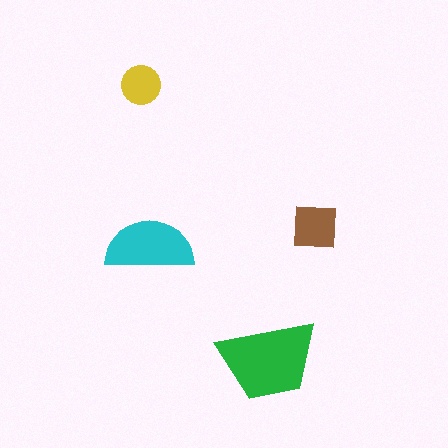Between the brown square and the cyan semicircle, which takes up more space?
The cyan semicircle.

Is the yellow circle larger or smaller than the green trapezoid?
Smaller.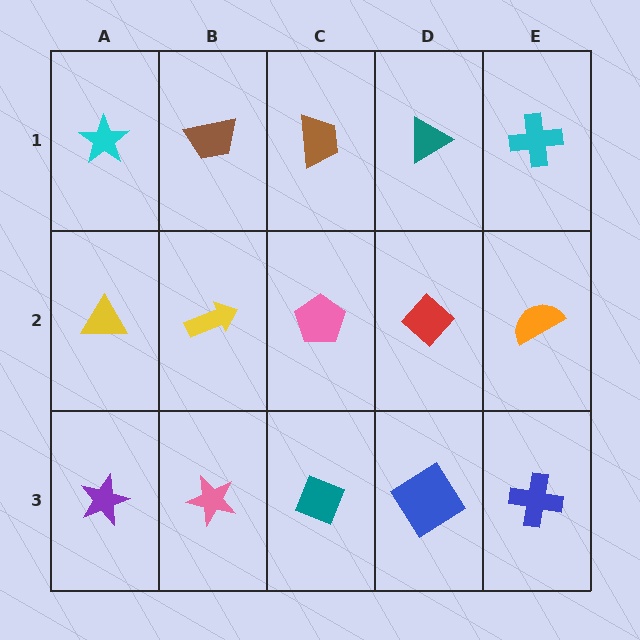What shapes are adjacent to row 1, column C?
A pink pentagon (row 2, column C), a brown trapezoid (row 1, column B), a teal triangle (row 1, column D).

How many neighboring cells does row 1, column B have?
3.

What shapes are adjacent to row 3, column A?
A yellow triangle (row 2, column A), a pink star (row 3, column B).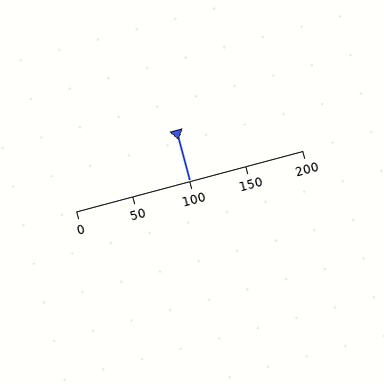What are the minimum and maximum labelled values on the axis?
The axis runs from 0 to 200.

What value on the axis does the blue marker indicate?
The marker indicates approximately 100.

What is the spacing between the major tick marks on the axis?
The major ticks are spaced 50 apart.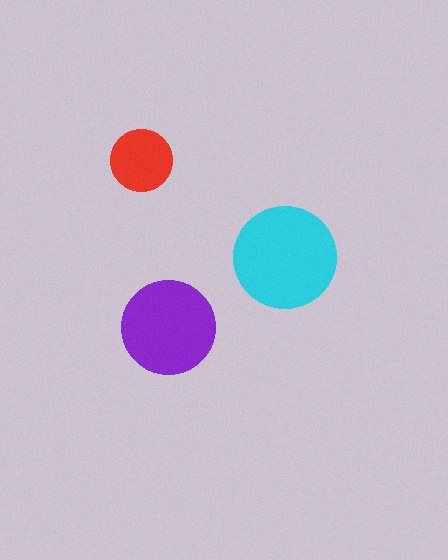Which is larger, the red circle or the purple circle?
The purple one.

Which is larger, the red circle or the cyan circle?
The cyan one.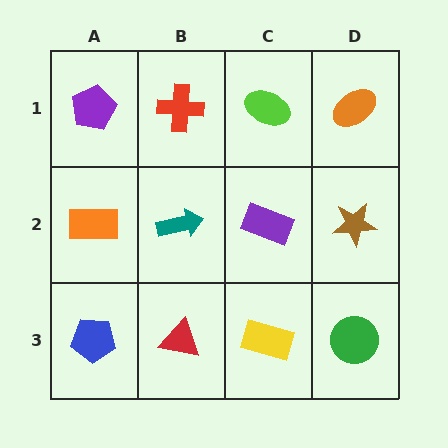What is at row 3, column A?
A blue pentagon.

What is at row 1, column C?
A lime ellipse.